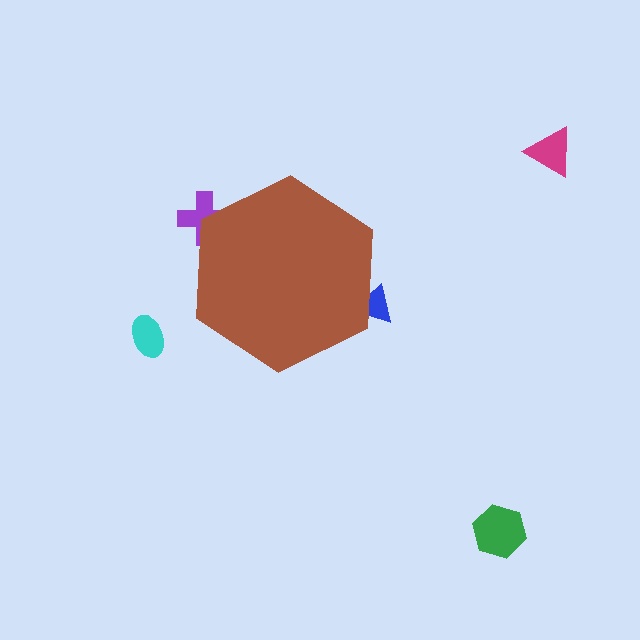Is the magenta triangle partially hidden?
No, the magenta triangle is fully visible.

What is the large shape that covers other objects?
A brown hexagon.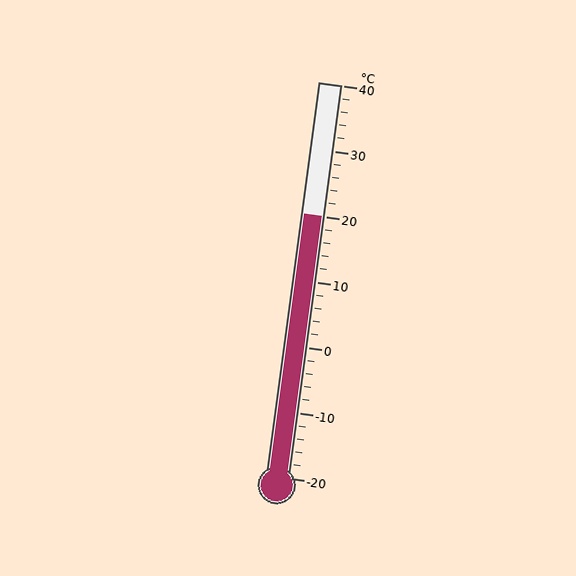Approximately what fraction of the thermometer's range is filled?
The thermometer is filled to approximately 65% of its range.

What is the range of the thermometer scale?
The thermometer scale ranges from -20°C to 40°C.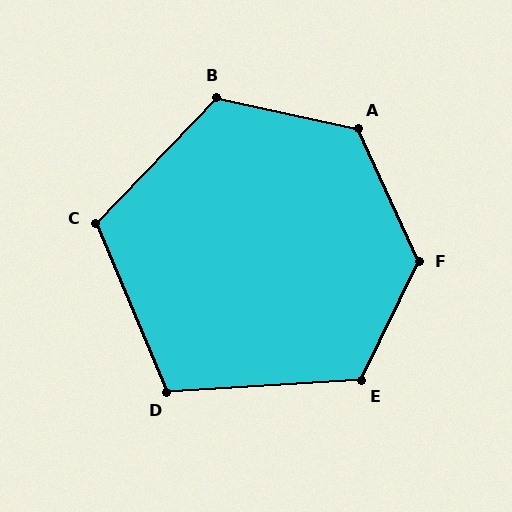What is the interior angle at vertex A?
Approximately 127 degrees (obtuse).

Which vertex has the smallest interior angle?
D, at approximately 109 degrees.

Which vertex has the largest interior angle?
F, at approximately 130 degrees.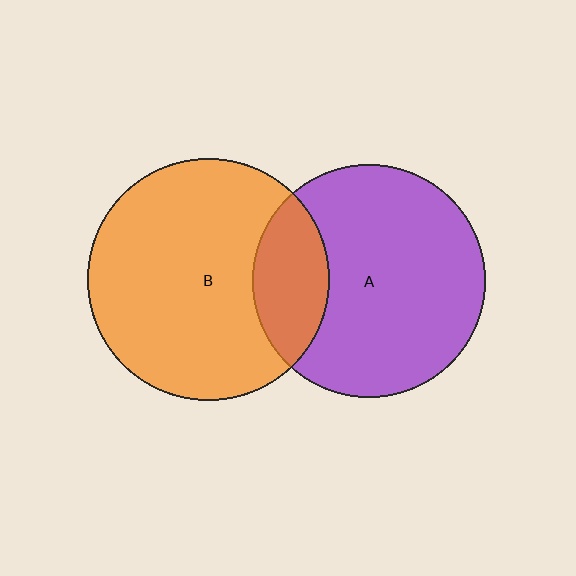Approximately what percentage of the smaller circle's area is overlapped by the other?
Approximately 20%.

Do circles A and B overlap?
Yes.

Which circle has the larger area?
Circle B (orange).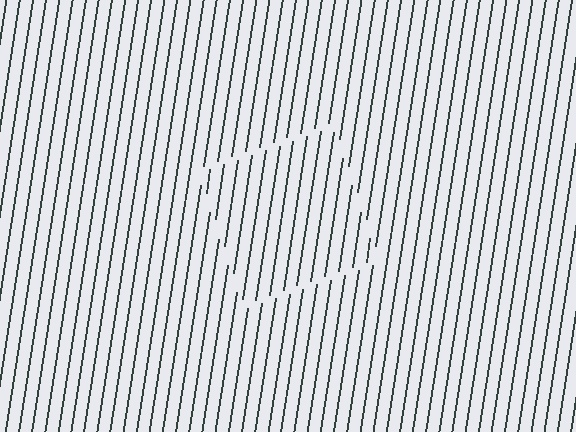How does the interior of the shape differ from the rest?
The interior of the shape contains the same grating, shifted by half a period — the contour is defined by the phase discontinuity where line-ends from the inner and outer gratings abut.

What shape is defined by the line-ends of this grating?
An illusory square. The interior of the shape contains the same grating, shifted by half a period — the contour is defined by the phase discontinuity where line-ends from the inner and outer gratings abut.